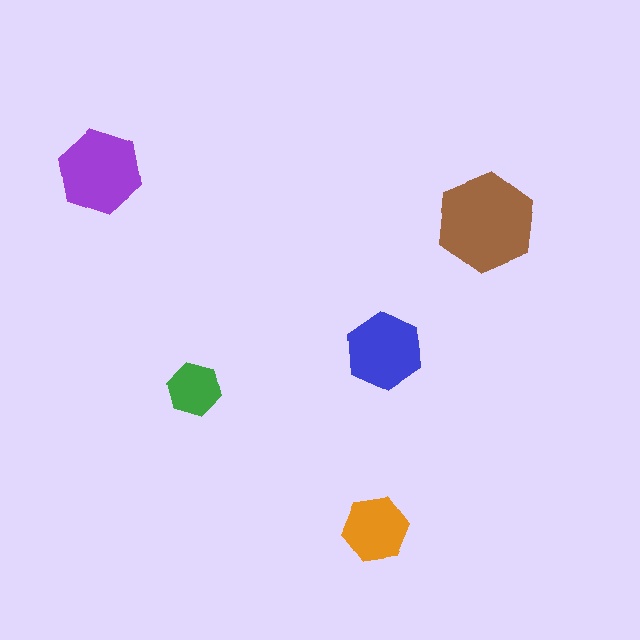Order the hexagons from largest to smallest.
the brown one, the purple one, the blue one, the orange one, the green one.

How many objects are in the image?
There are 5 objects in the image.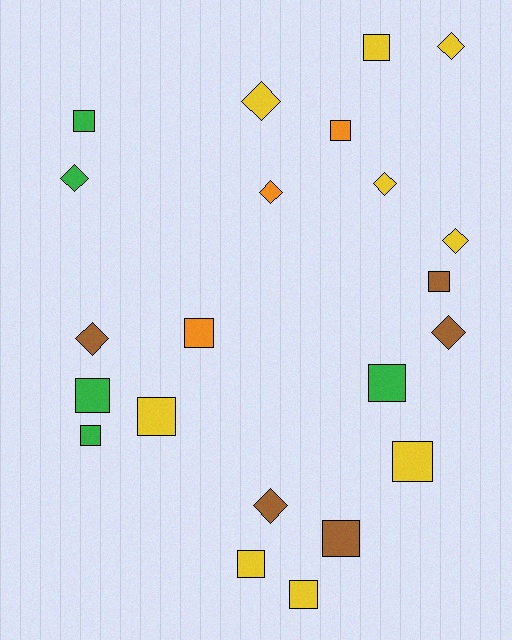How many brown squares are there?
There are 2 brown squares.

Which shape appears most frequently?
Square, with 13 objects.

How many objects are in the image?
There are 22 objects.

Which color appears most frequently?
Yellow, with 9 objects.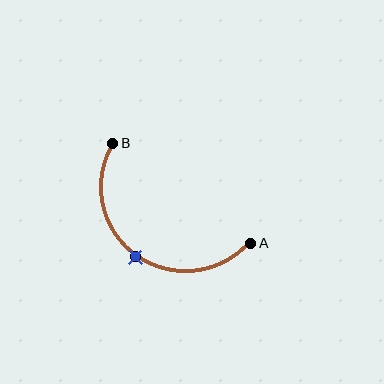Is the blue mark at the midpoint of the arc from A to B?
Yes. The blue mark lies on the arc at equal arc-length from both A and B — it is the arc midpoint.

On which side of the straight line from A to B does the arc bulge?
The arc bulges below and to the left of the straight line connecting A and B.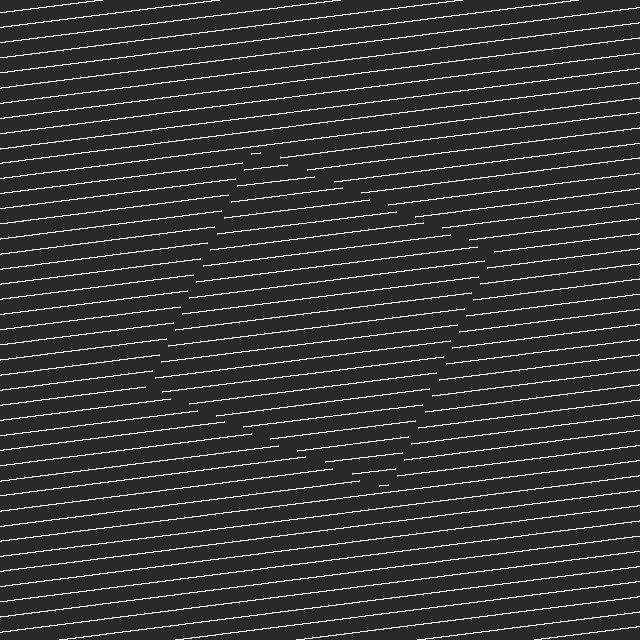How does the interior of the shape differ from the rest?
The interior of the shape contains the same grating, shifted by half a period — the contour is defined by the phase discontinuity where line-ends from the inner and outer gratings abut.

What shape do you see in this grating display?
An illusory square. The interior of the shape contains the same grating, shifted by half a period — the contour is defined by the phase discontinuity where line-ends from the inner and outer gratings abut.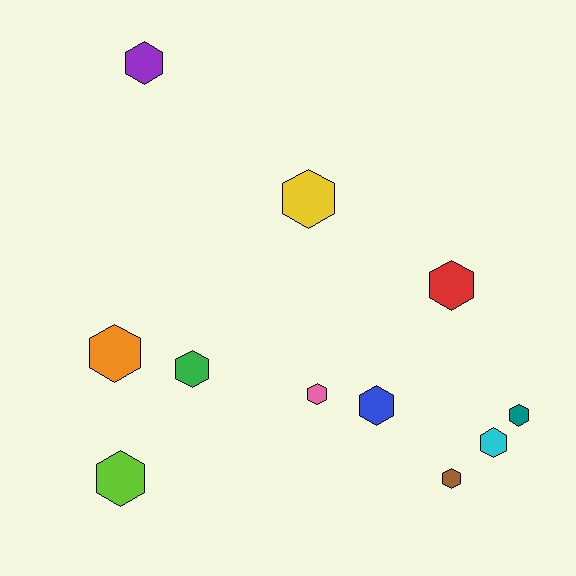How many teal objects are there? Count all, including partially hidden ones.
There is 1 teal object.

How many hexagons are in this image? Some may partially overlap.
There are 11 hexagons.